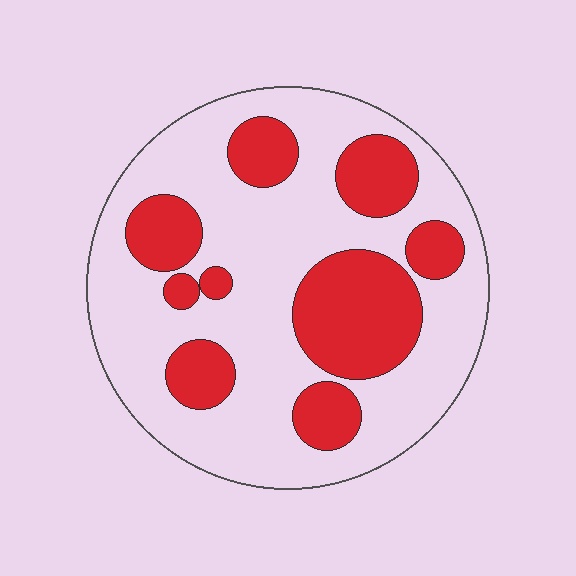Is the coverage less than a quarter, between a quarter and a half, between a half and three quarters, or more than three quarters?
Between a quarter and a half.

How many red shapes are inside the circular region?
9.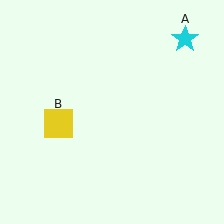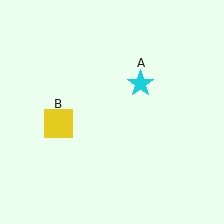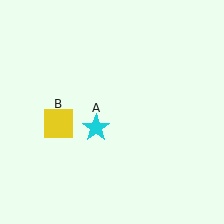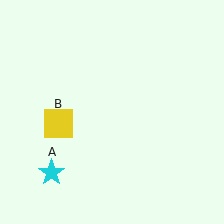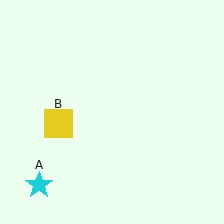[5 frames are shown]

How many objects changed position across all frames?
1 object changed position: cyan star (object A).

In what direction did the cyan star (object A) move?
The cyan star (object A) moved down and to the left.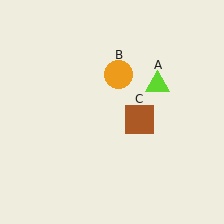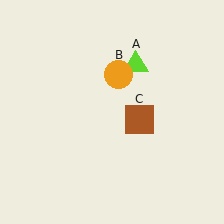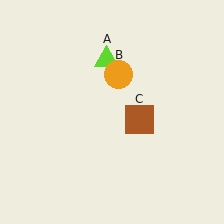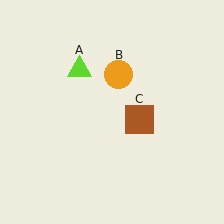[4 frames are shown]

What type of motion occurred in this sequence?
The lime triangle (object A) rotated counterclockwise around the center of the scene.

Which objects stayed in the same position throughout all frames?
Orange circle (object B) and brown square (object C) remained stationary.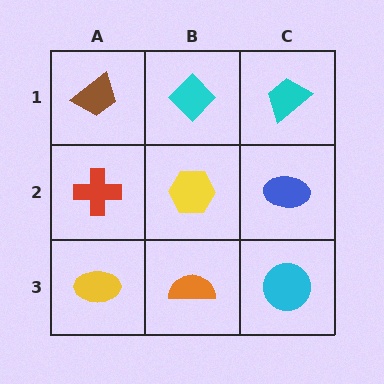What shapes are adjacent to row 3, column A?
A red cross (row 2, column A), an orange semicircle (row 3, column B).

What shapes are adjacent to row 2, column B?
A cyan diamond (row 1, column B), an orange semicircle (row 3, column B), a red cross (row 2, column A), a blue ellipse (row 2, column C).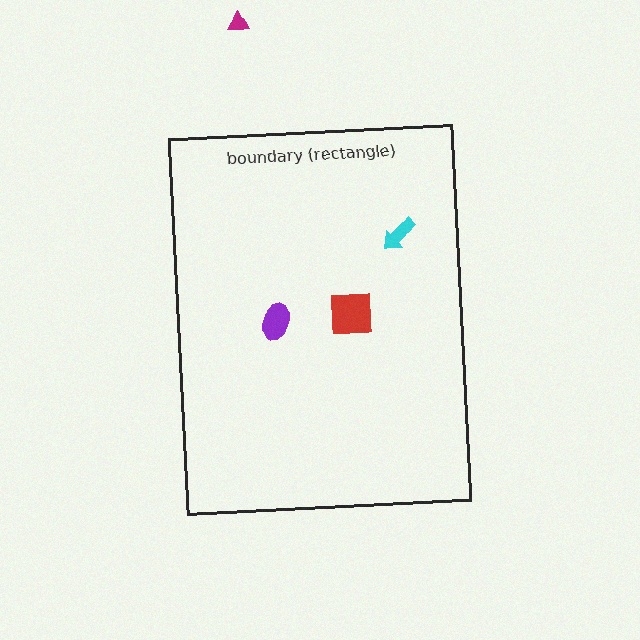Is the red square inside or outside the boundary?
Inside.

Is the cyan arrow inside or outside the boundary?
Inside.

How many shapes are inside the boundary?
3 inside, 1 outside.